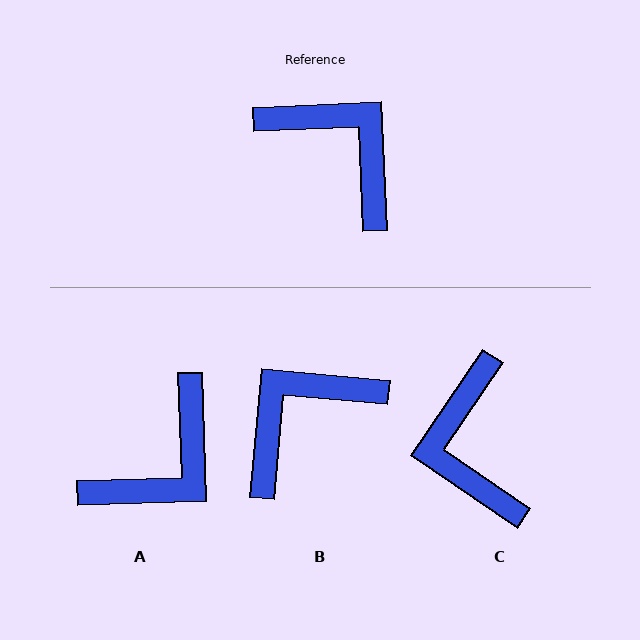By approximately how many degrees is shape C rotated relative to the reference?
Approximately 143 degrees counter-clockwise.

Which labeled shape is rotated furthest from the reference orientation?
C, about 143 degrees away.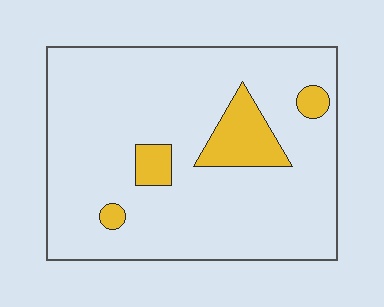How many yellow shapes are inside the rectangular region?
4.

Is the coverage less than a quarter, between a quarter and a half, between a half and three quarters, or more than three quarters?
Less than a quarter.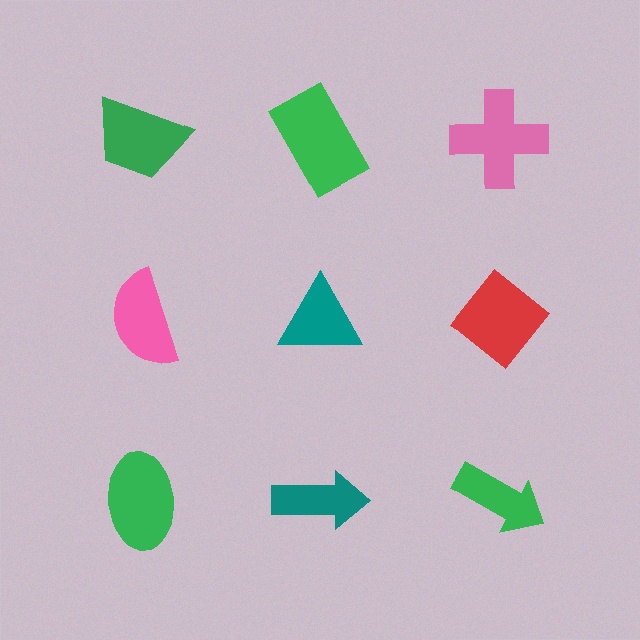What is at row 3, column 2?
A teal arrow.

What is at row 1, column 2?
A green rectangle.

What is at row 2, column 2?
A teal triangle.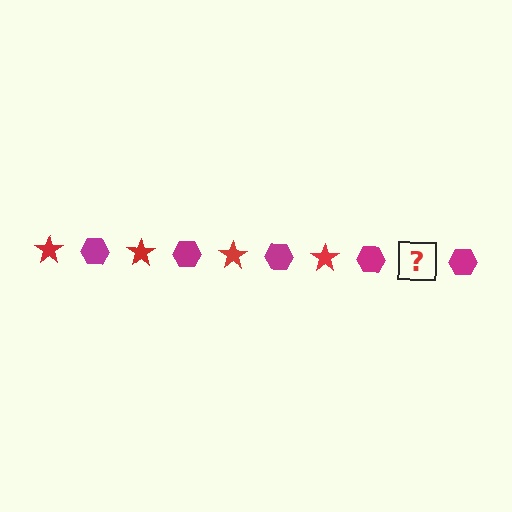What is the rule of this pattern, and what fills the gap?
The rule is that the pattern alternates between red star and magenta hexagon. The gap should be filled with a red star.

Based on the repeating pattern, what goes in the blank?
The blank should be a red star.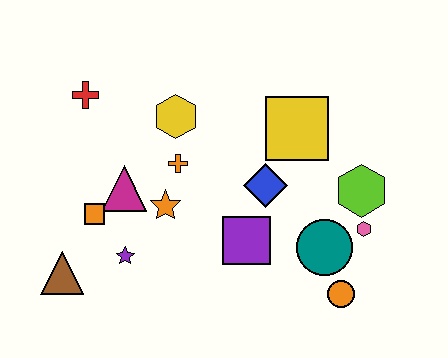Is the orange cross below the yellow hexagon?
Yes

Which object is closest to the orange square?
The magenta triangle is closest to the orange square.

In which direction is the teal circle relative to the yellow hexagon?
The teal circle is to the right of the yellow hexagon.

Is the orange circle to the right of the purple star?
Yes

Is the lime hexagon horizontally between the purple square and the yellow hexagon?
No